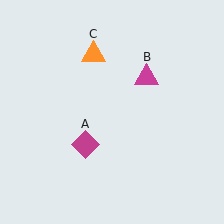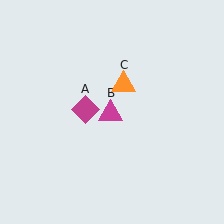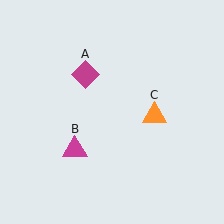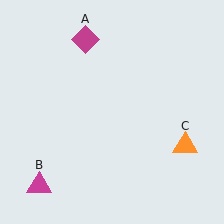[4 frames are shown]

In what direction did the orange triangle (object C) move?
The orange triangle (object C) moved down and to the right.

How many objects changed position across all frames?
3 objects changed position: magenta diamond (object A), magenta triangle (object B), orange triangle (object C).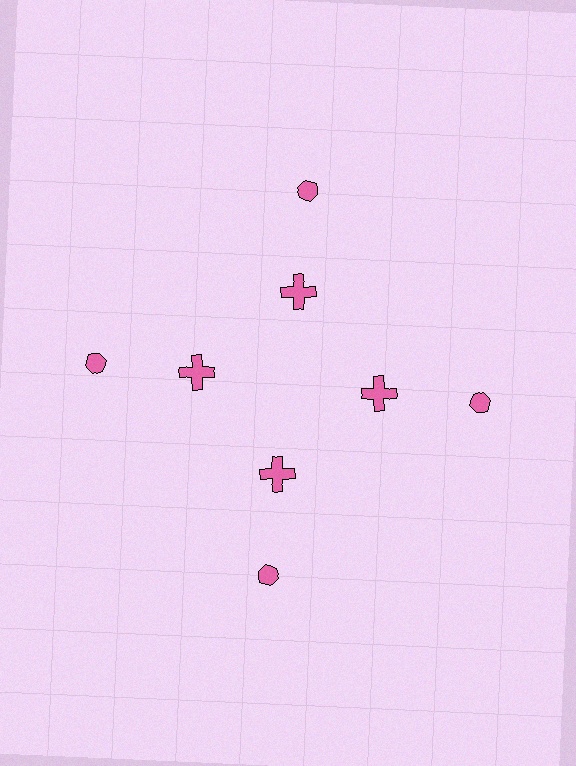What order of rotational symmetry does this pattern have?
This pattern has 4-fold rotational symmetry.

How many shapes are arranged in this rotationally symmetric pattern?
There are 8 shapes, arranged in 4 groups of 2.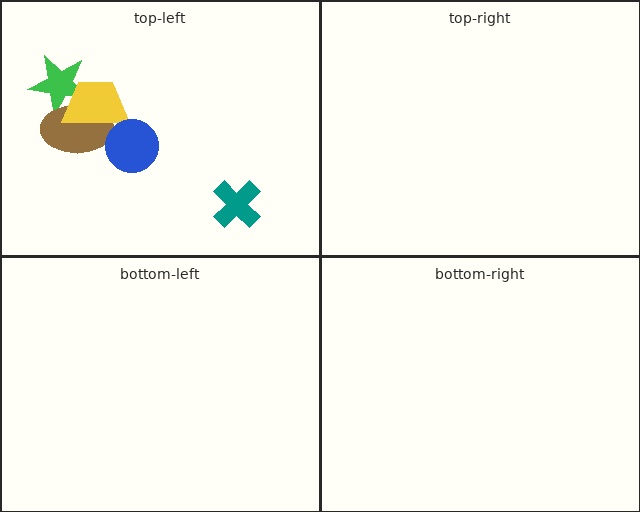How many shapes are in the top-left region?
5.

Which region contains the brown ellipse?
The top-left region.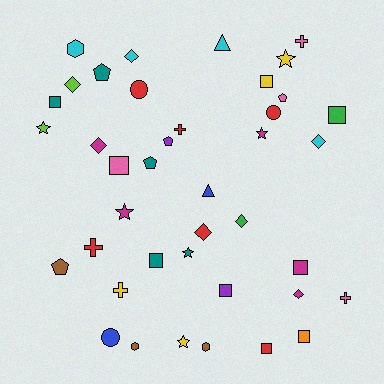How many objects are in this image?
There are 40 objects.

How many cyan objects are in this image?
There are 4 cyan objects.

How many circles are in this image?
There are 3 circles.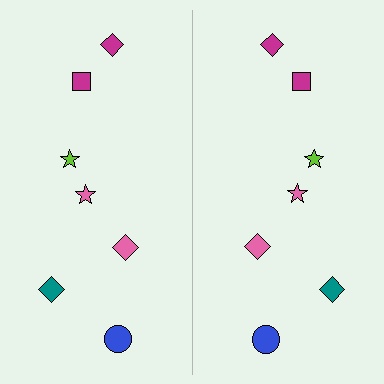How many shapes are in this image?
There are 14 shapes in this image.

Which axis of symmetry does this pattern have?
The pattern has a vertical axis of symmetry running through the center of the image.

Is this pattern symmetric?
Yes, this pattern has bilateral (reflection) symmetry.